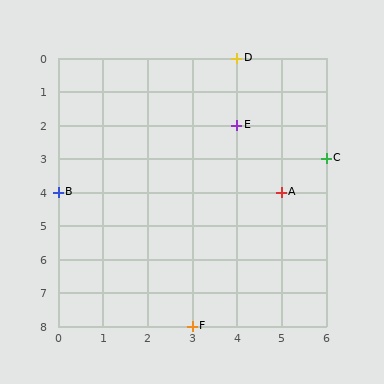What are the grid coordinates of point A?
Point A is at grid coordinates (5, 4).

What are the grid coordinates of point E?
Point E is at grid coordinates (4, 2).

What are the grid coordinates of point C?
Point C is at grid coordinates (6, 3).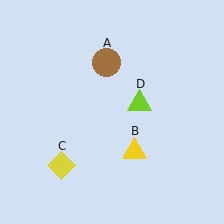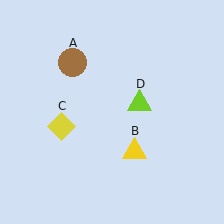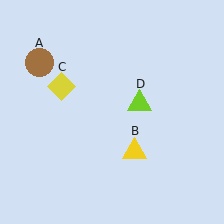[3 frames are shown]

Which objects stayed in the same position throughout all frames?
Yellow triangle (object B) and lime triangle (object D) remained stationary.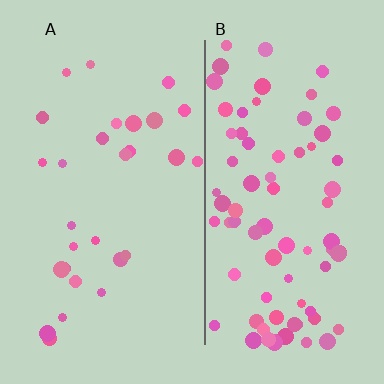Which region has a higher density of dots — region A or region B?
B (the right).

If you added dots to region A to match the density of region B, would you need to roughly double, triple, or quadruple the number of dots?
Approximately triple.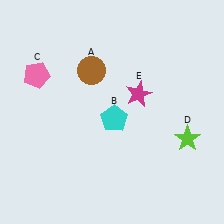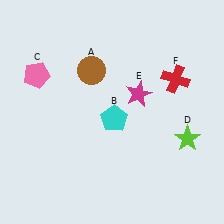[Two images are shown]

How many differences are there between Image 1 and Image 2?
There is 1 difference between the two images.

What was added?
A red cross (F) was added in Image 2.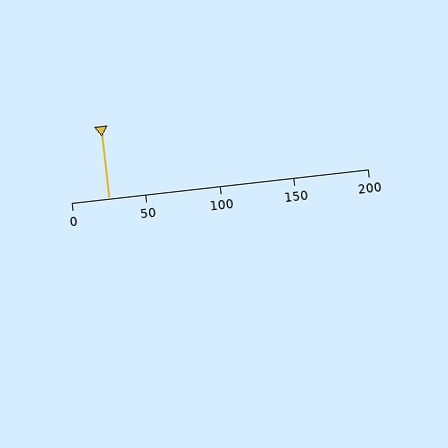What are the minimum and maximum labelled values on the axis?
The axis runs from 0 to 200.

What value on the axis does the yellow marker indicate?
The marker indicates approximately 25.